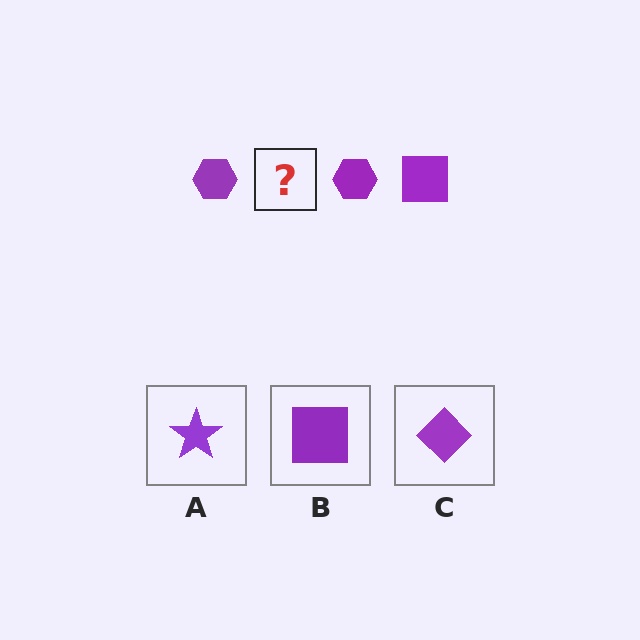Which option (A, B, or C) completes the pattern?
B.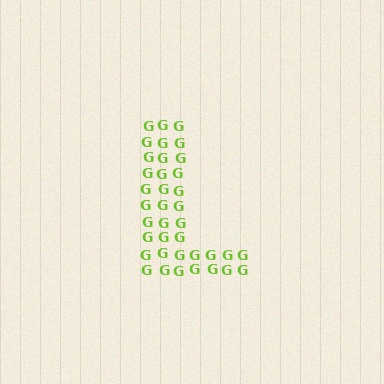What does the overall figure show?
The overall figure shows the letter L.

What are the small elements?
The small elements are letter G's.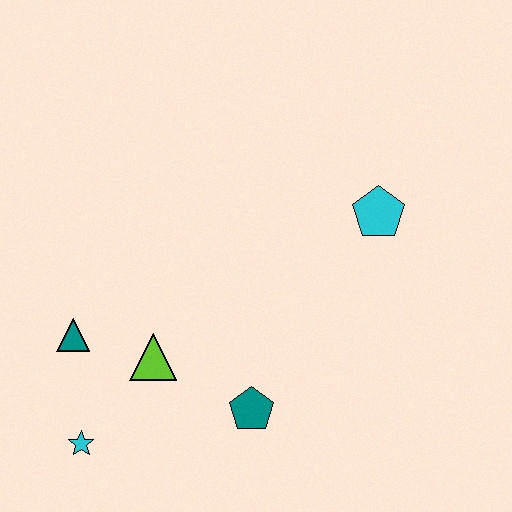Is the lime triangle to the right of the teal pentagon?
No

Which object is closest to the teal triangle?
The lime triangle is closest to the teal triangle.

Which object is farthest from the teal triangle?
The cyan pentagon is farthest from the teal triangle.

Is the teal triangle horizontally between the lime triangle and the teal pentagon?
No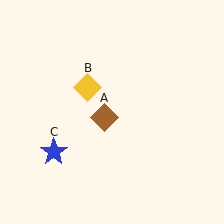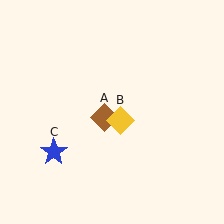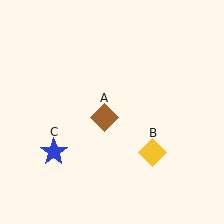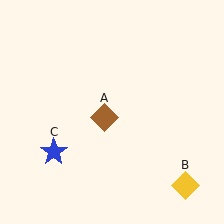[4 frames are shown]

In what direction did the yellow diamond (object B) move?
The yellow diamond (object B) moved down and to the right.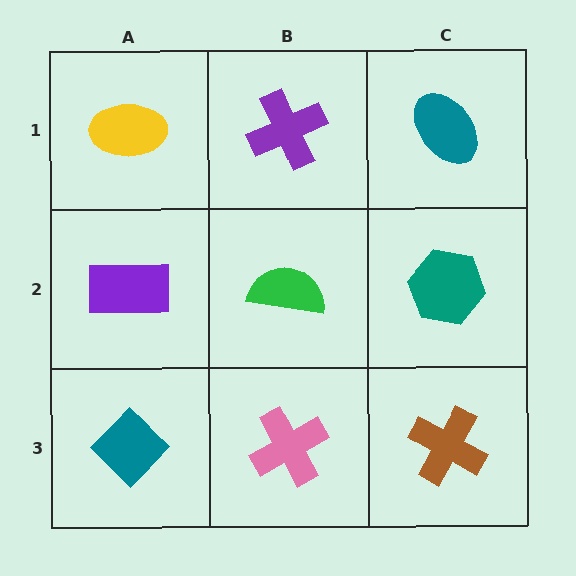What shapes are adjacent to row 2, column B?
A purple cross (row 1, column B), a pink cross (row 3, column B), a purple rectangle (row 2, column A), a teal hexagon (row 2, column C).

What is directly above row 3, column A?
A purple rectangle.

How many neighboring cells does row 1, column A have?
2.